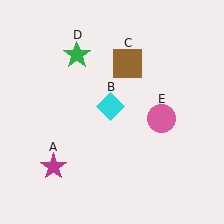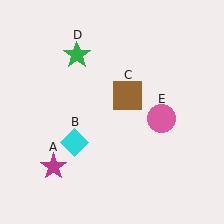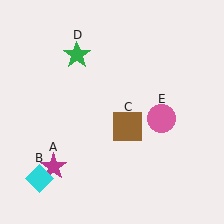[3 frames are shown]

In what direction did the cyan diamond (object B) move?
The cyan diamond (object B) moved down and to the left.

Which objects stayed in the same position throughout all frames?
Magenta star (object A) and green star (object D) and pink circle (object E) remained stationary.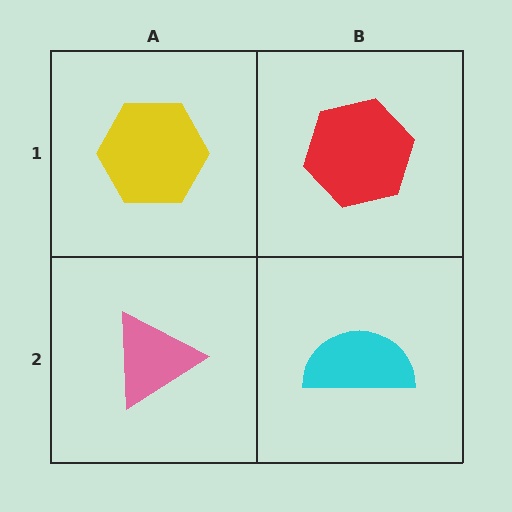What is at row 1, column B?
A red hexagon.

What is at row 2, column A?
A pink triangle.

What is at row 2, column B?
A cyan semicircle.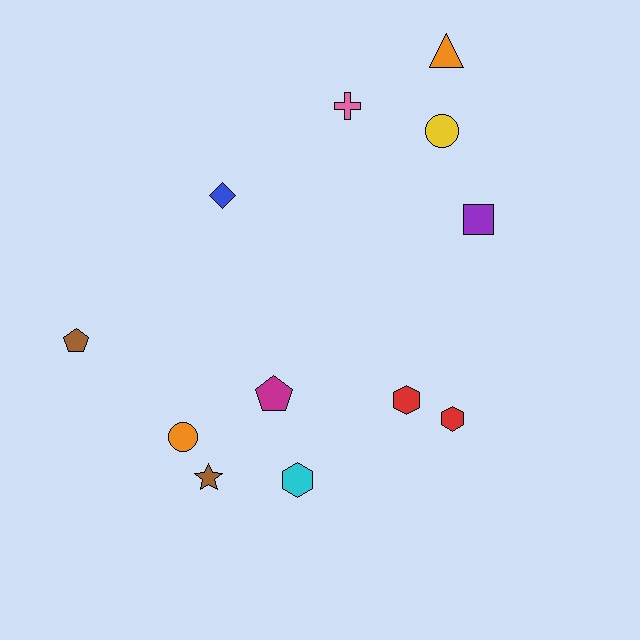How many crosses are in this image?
There is 1 cross.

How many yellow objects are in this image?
There is 1 yellow object.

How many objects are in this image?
There are 12 objects.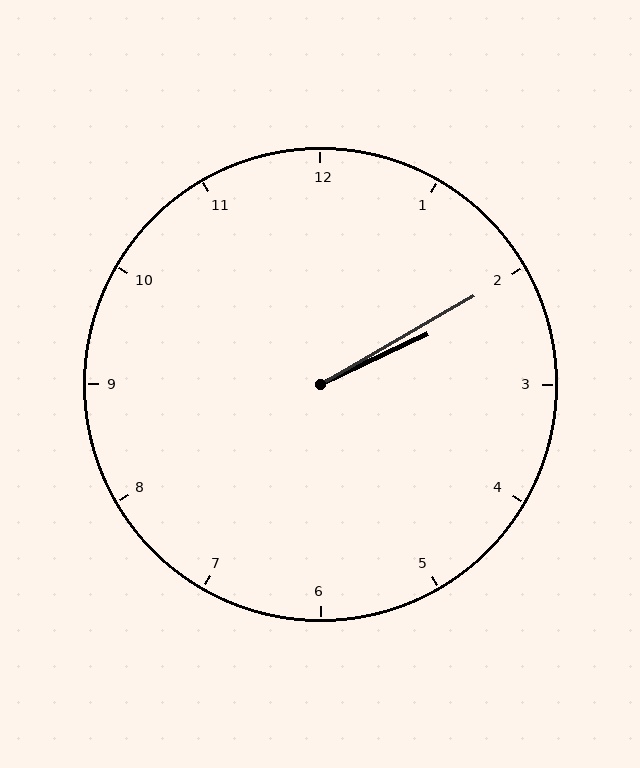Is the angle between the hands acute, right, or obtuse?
It is acute.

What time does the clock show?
2:10.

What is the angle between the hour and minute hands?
Approximately 5 degrees.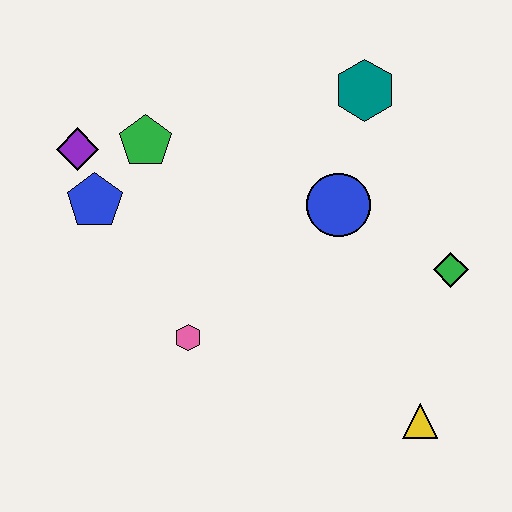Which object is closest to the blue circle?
The teal hexagon is closest to the blue circle.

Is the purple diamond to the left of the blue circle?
Yes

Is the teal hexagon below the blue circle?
No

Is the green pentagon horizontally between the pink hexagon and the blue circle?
No